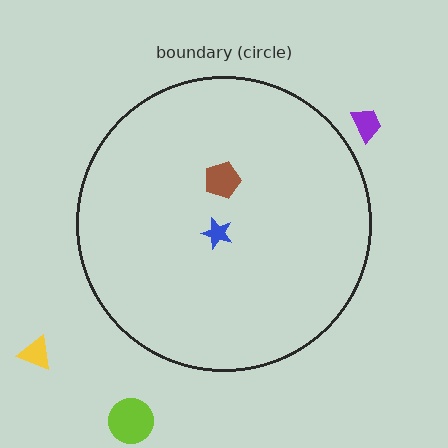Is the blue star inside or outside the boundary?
Inside.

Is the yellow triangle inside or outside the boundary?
Outside.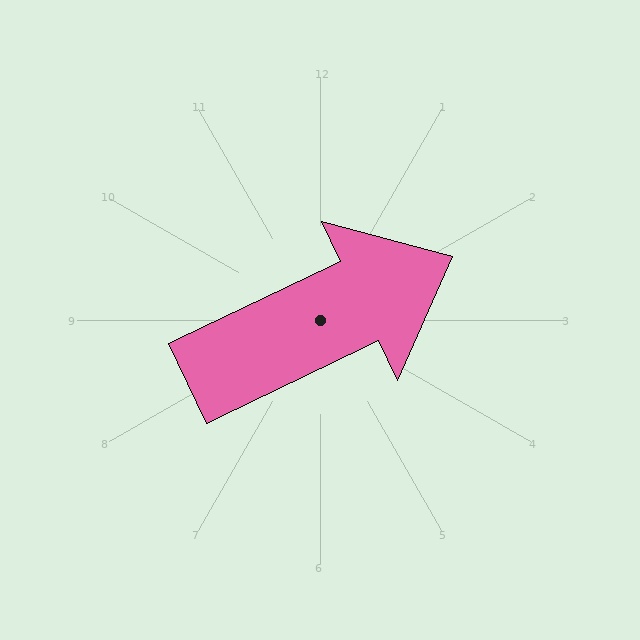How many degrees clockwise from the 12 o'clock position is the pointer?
Approximately 64 degrees.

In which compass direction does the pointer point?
Northeast.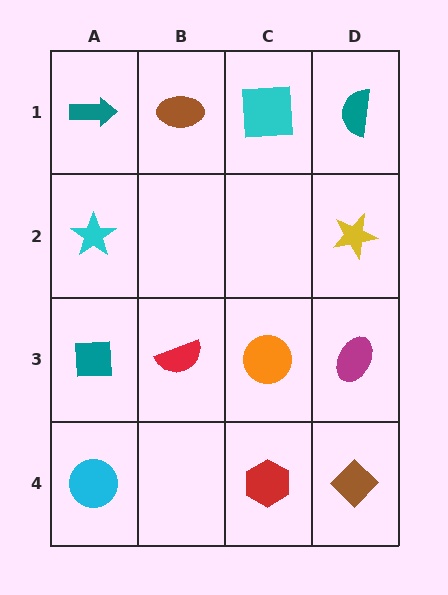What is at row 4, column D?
A brown diamond.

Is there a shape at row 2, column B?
No, that cell is empty.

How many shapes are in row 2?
2 shapes.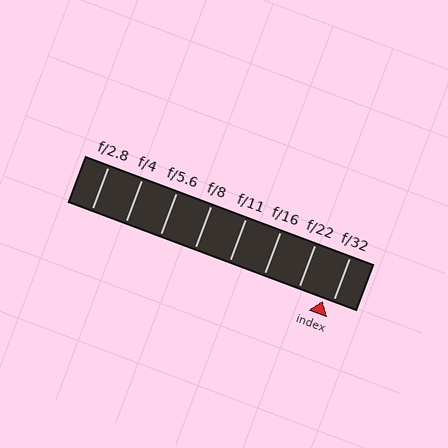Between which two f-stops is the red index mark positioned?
The index mark is between f/22 and f/32.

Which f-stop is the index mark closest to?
The index mark is closest to f/32.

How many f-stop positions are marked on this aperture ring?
There are 8 f-stop positions marked.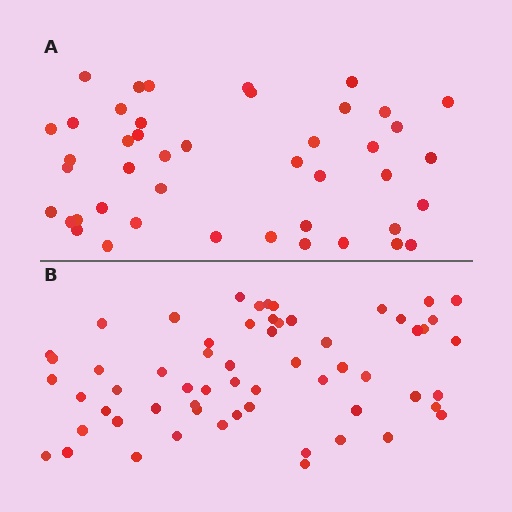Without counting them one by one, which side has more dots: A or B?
Region B (the bottom region) has more dots.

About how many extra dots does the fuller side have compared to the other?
Region B has approximately 15 more dots than region A.